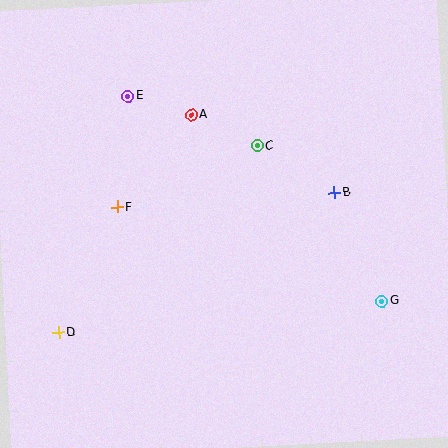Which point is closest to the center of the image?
Point C at (257, 146) is closest to the center.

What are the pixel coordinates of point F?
Point F is at (117, 207).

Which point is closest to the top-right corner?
Point B is closest to the top-right corner.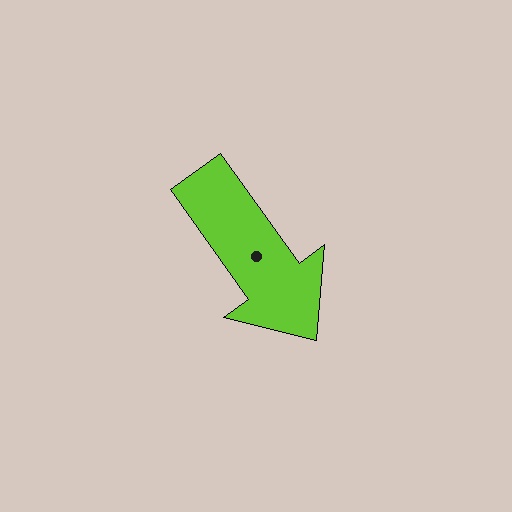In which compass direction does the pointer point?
Southeast.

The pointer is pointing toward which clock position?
Roughly 5 o'clock.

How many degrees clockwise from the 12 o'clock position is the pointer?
Approximately 144 degrees.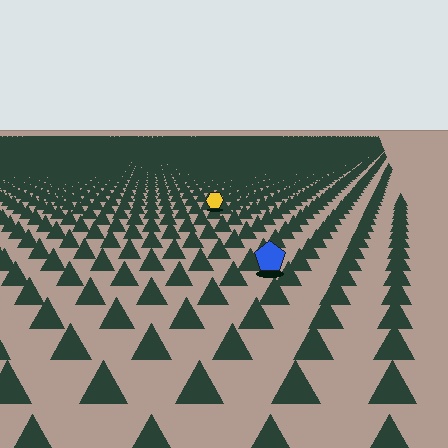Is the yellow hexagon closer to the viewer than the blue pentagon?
No. The blue pentagon is closer — you can tell from the texture gradient: the ground texture is coarser near it.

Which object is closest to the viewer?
The blue pentagon is closest. The texture marks near it are larger and more spread out.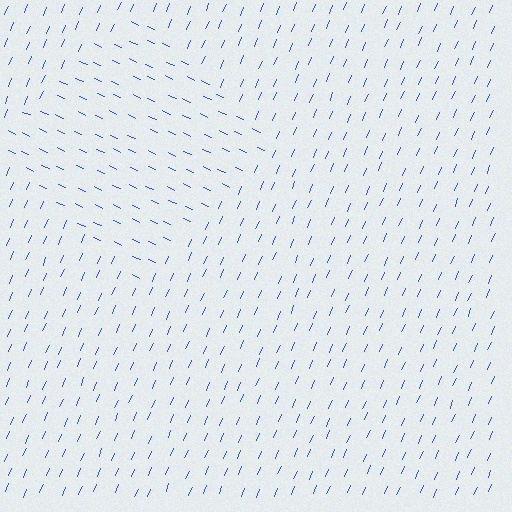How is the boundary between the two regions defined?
The boundary is defined purely by a change in line orientation (approximately 89 degrees difference). All lines are the same color and thickness.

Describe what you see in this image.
The image is filled with small blue line segments. A diamond region in the image has lines oriented differently from the surrounding lines, creating a visible texture boundary.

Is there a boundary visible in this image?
Yes, there is a texture boundary formed by a change in line orientation.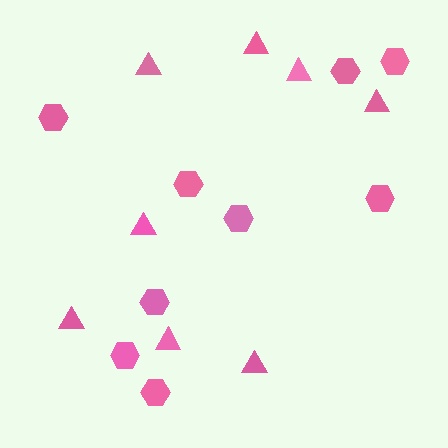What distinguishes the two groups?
There are 2 groups: one group of triangles (8) and one group of hexagons (9).